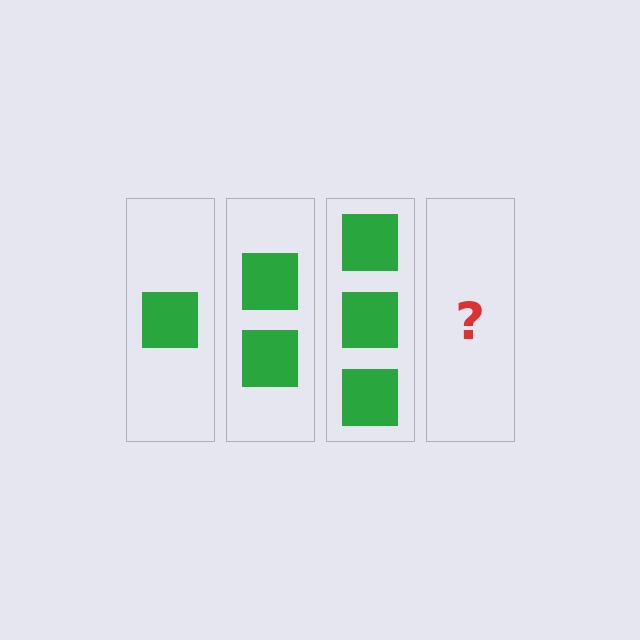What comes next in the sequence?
The next element should be 4 squares.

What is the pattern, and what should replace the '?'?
The pattern is that each step adds one more square. The '?' should be 4 squares.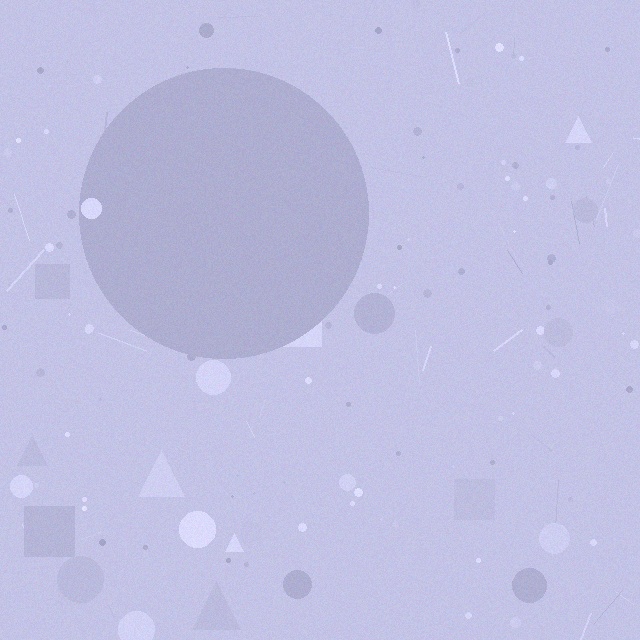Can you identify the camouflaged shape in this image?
The camouflaged shape is a circle.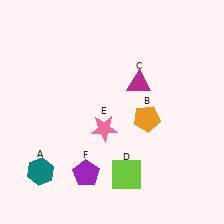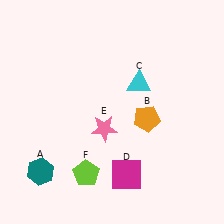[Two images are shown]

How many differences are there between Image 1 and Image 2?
There are 3 differences between the two images.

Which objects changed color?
C changed from magenta to cyan. D changed from lime to magenta. F changed from purple to lime.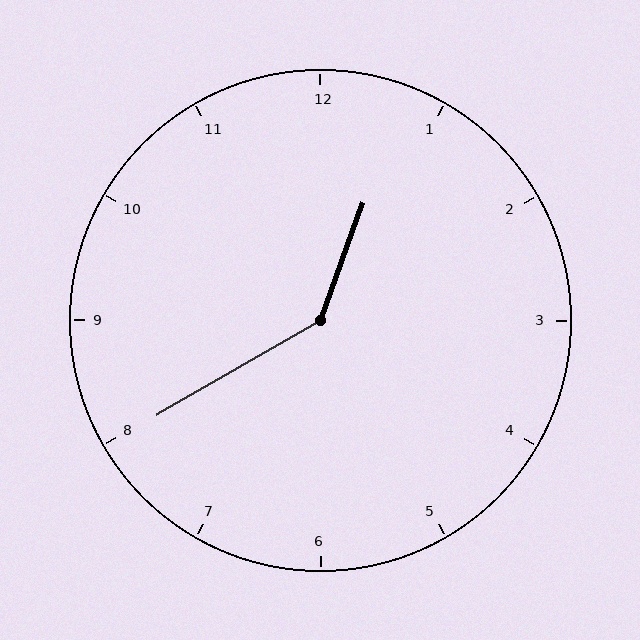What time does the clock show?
12:40.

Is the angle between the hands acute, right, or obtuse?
It is obtuse.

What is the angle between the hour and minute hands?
Approximately 140 degrees.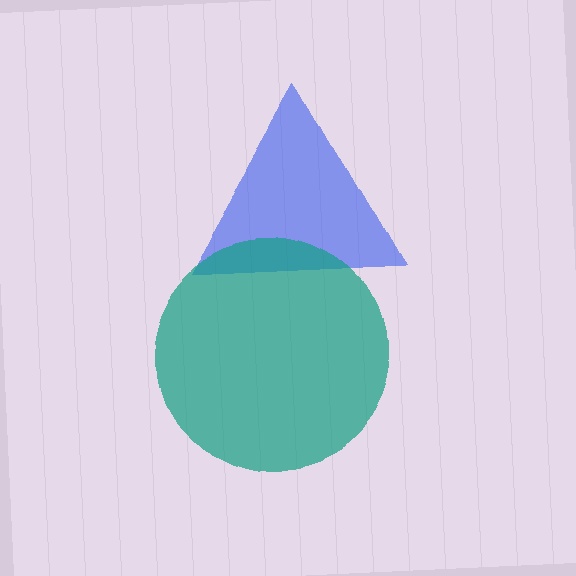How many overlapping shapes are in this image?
There are 2 overlapping shapes in the image.